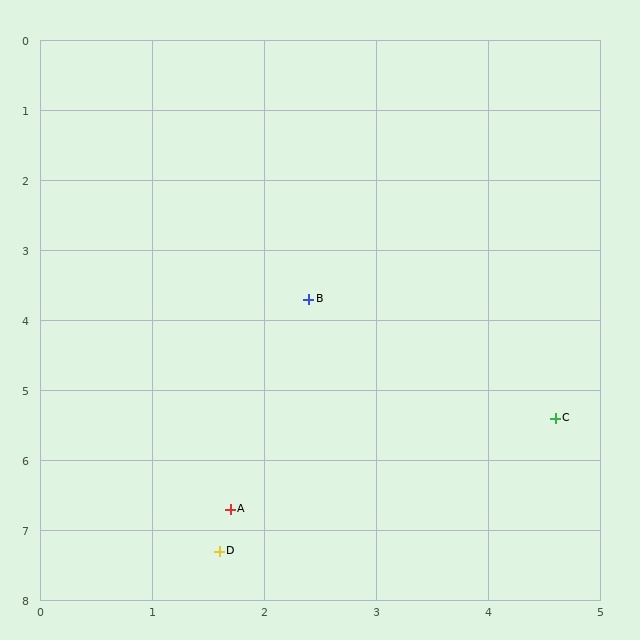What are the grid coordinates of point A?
Point A is at approximately (1.7, 6.7).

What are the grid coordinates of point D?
Point D is at approximately (1.6, 7.3).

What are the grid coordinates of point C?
Point C is at approximately (4.6, 5.4).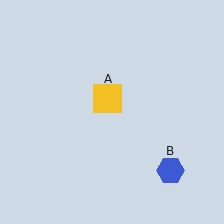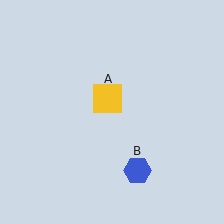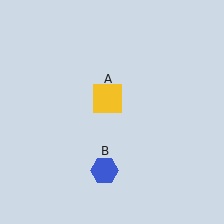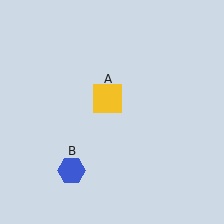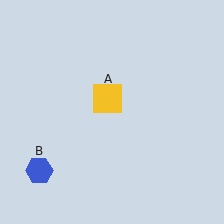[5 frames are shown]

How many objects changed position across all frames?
1 object changed position: blue hexagon (object B).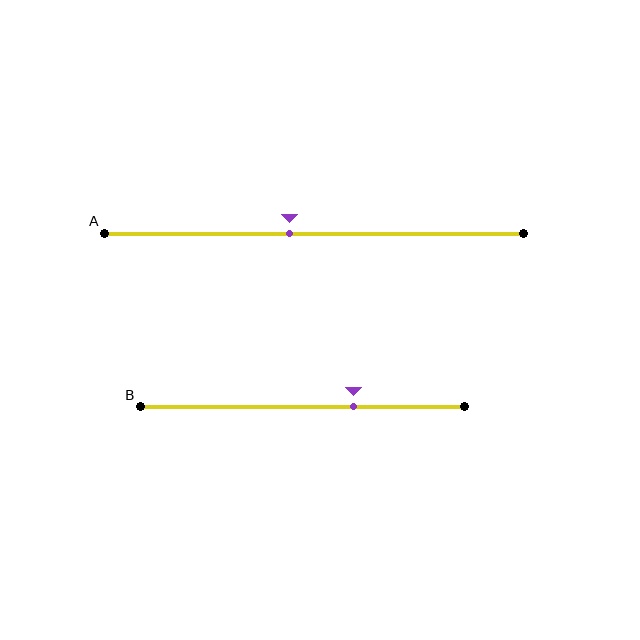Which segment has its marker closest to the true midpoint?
Segment A has its marker closest to the true midpoint.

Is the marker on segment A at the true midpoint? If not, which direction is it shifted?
No, the marker on segment A is shifted to the left by about 6% of the segment length.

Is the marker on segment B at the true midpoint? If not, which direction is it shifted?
No, the marker on segment B is shifted to the right by about 16% of the segment length.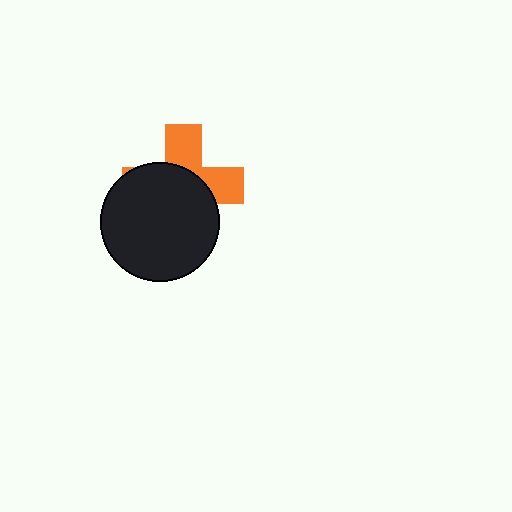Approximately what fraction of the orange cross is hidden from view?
Roughly 61% of the orange cross is hidden behind the black circle.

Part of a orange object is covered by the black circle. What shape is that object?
It is a cross.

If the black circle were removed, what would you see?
You would see the complete orange cross.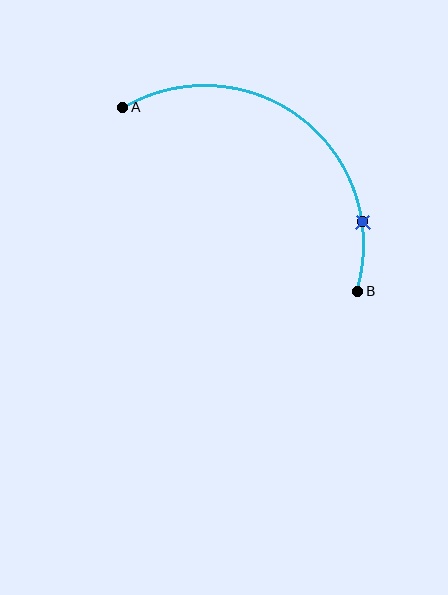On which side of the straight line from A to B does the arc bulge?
The arc bulges above and to the right of the straight line connecting A and B.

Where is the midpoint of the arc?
The arc midpoint is the point on the curve farthest from the straight line joining A and B. It sits above and to the right of that line.